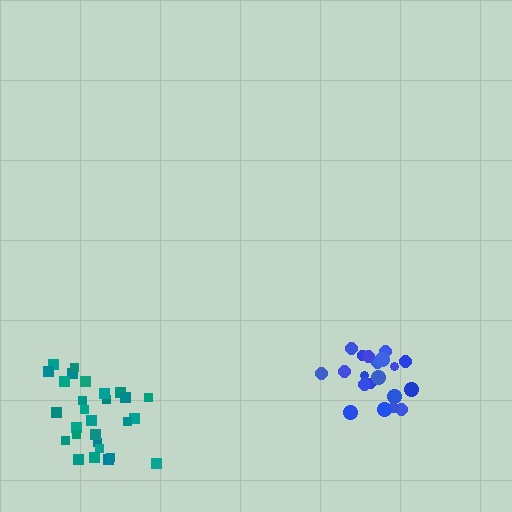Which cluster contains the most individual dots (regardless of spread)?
Teal (28).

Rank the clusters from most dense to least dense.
blue, teal.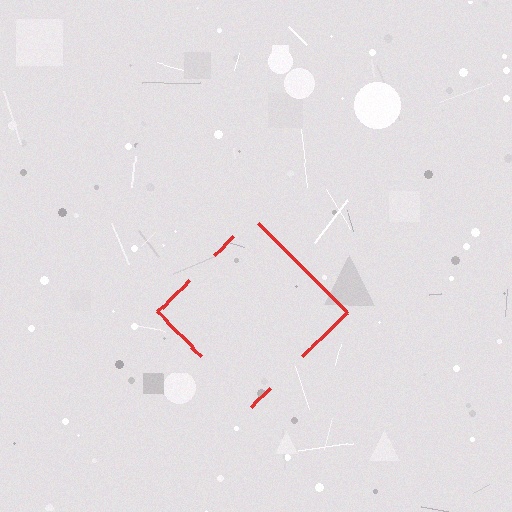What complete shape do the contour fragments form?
The contour fragments form a diamond.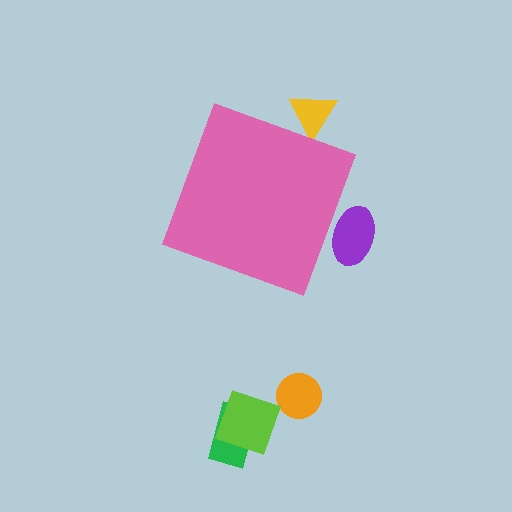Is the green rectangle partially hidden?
No, the green rectangle is fully visible.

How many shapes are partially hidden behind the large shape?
2 shapes are partially hidden.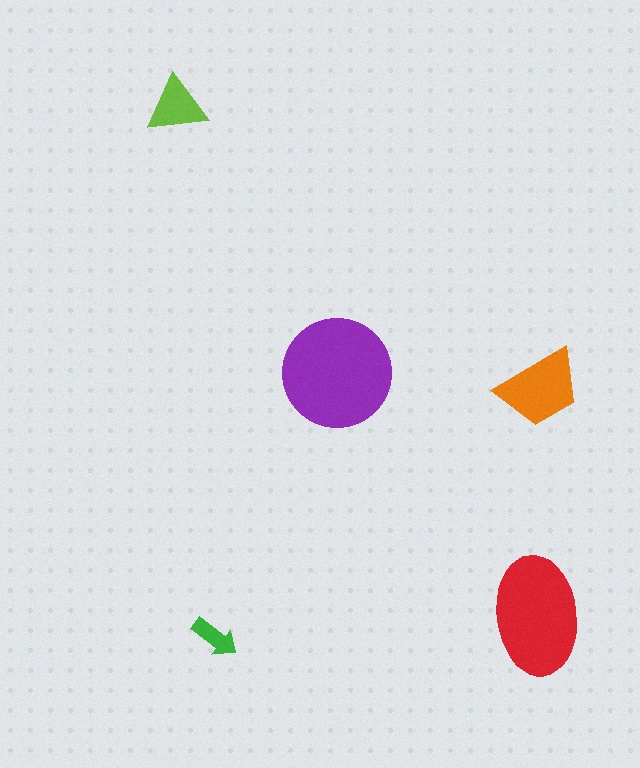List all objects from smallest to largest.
The green arrow, the lime triangle, the orange trapezoid, the red ellipse, the purple circle.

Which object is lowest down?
The green arrow is bottommost.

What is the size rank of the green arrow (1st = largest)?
5th.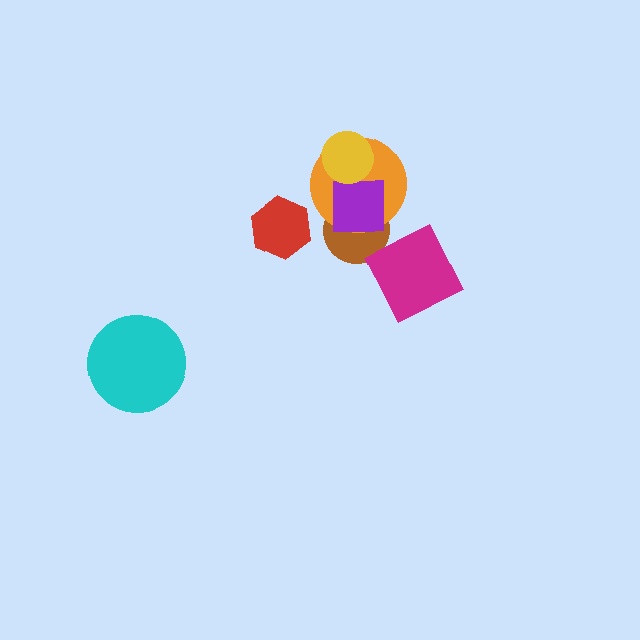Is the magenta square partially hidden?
No, no other shape covers it.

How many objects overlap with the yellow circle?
1 object overlaps with the yellow circle.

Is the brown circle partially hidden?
Yes, it is partially covered by another shape.